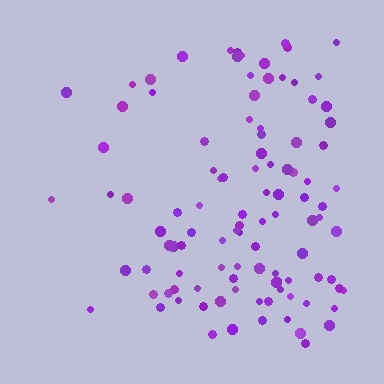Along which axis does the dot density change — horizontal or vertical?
Horizontal.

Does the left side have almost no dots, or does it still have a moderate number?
Still a moderate number, just noticeably fewer than the right.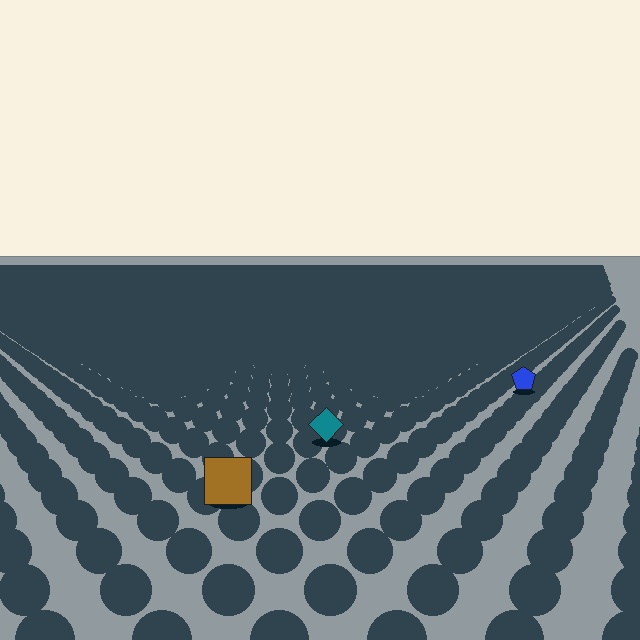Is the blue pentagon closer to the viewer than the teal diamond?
No. The teal diamond is closer — you can tell from the texture gradient: the ground texture is coarser near it.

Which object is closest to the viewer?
The brown square is closest. The texture marks near it are larger and more spread out.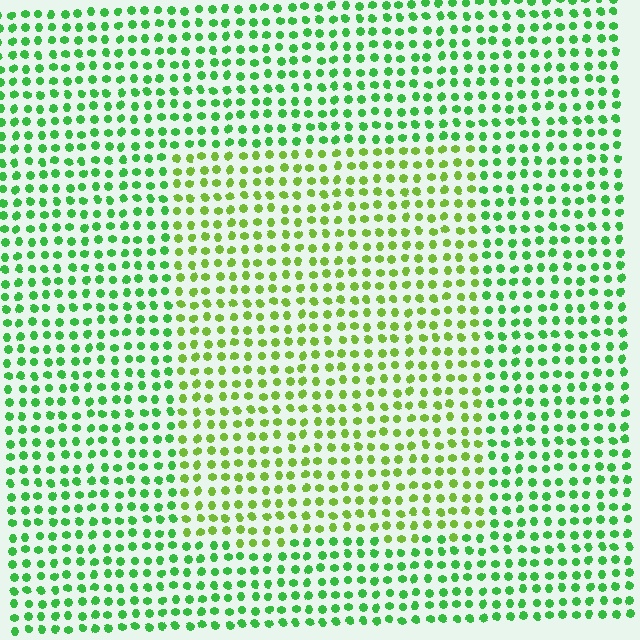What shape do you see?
I see a rectangle.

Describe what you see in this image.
The image is filled with small green elements in a uniform arrangement. A rectangle-shaped region is visible where the elements are tinted to a slightly different hue, forming a subtle color boundary.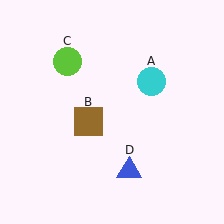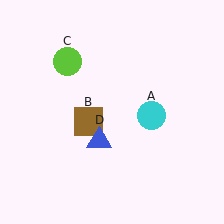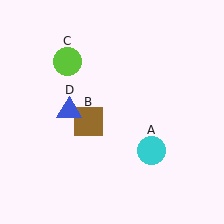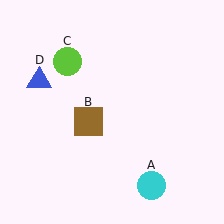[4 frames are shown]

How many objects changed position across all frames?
2 objects changed position: cyan circle (object A), blue triangle (object D).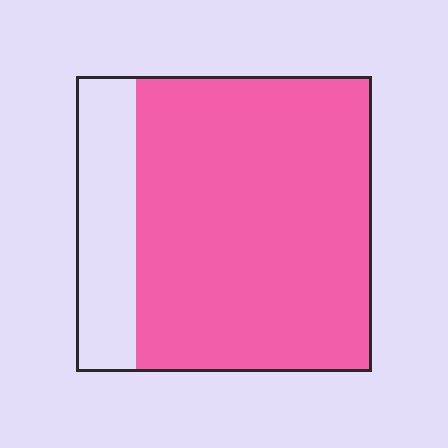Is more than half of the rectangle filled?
Yes.